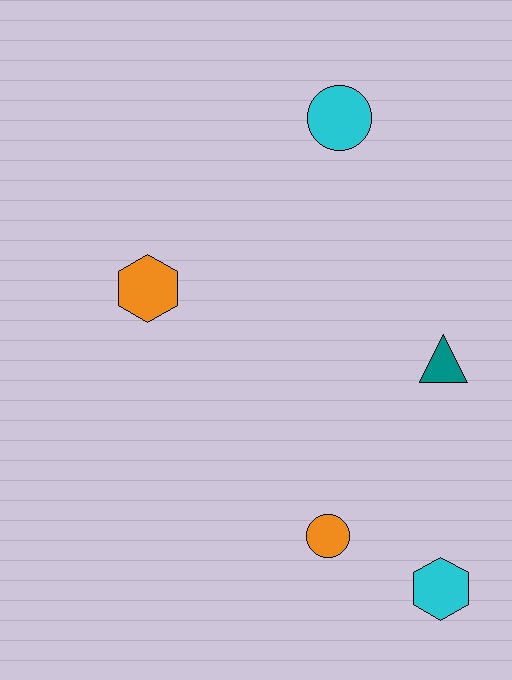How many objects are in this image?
There are 5 objects.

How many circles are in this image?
There are 2 circles.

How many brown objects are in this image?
There are no brown objects.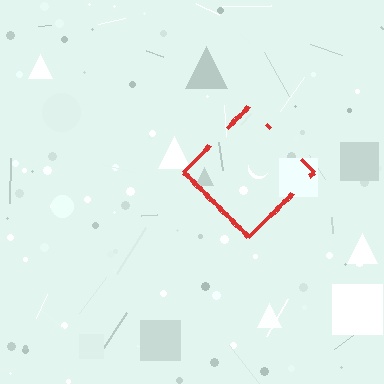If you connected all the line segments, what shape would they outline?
They would outline a diamond.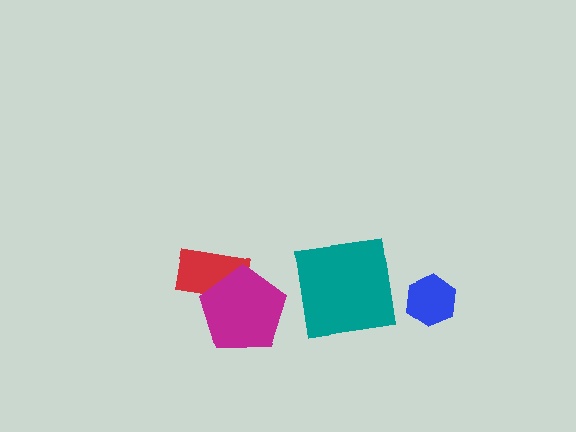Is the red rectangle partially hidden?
Yes, it is partially covered by another shape.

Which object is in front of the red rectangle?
The magenta pentagon is in front of the red rectangle.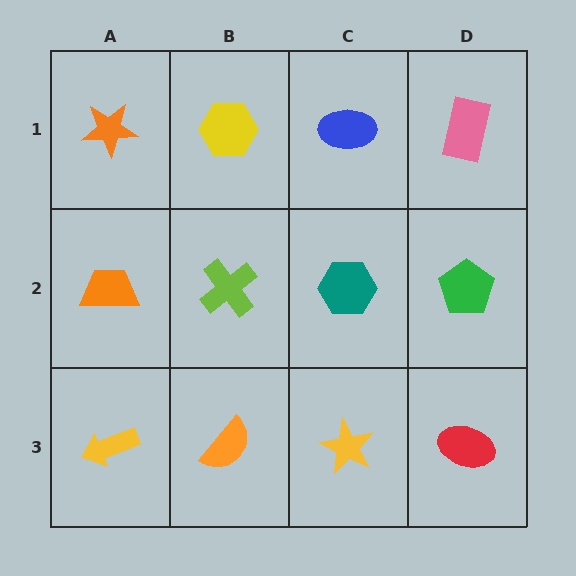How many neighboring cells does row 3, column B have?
3.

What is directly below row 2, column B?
An orange semicircle.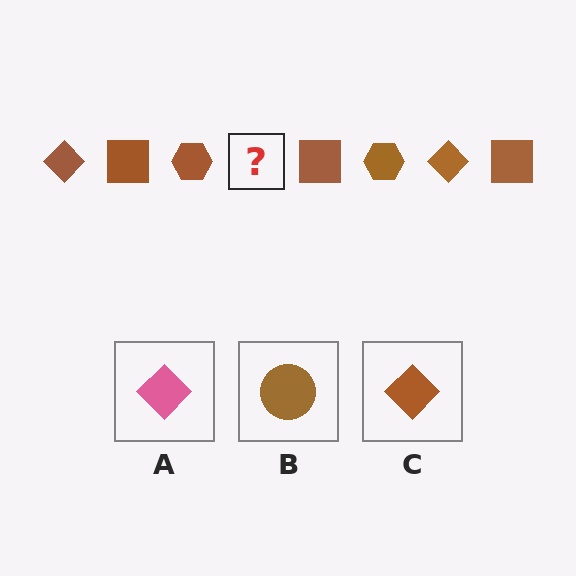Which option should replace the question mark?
Option C.